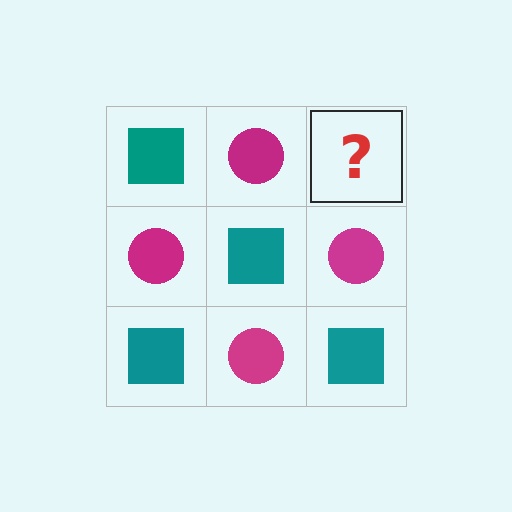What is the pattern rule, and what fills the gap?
The rule is that it alternates teal square and magenta circle in a checkerboard pattern. The gap should be filled with a teal square.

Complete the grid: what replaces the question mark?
The question mark should be replaced with a teal square.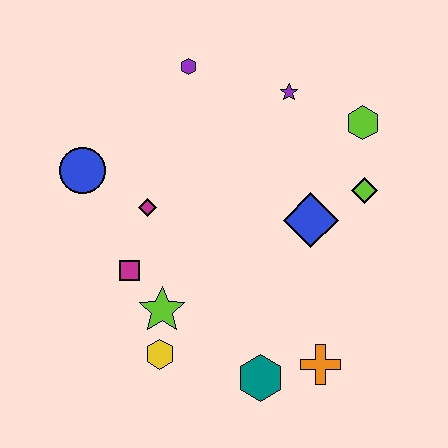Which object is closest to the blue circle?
The magenta diamond is closest to the blue circle.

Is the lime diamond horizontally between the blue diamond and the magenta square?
No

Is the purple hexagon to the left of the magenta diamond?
No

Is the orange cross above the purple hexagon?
No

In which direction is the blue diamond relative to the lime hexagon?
The blue diamond is below the lime hexagon.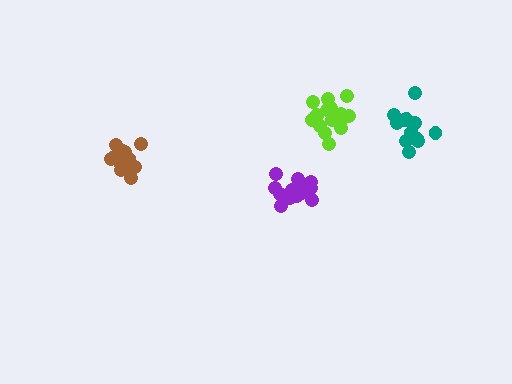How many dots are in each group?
Group 1: 17 dots, Group 2: 16 dots, Group 3: 14 dots, Group 4: 13 dots (60 total).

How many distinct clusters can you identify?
There are 4 distinct clusters.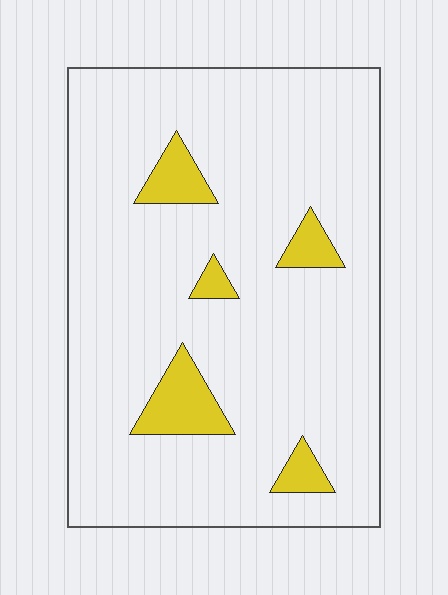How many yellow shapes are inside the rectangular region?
5.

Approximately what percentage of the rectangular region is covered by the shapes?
Approximately 10%.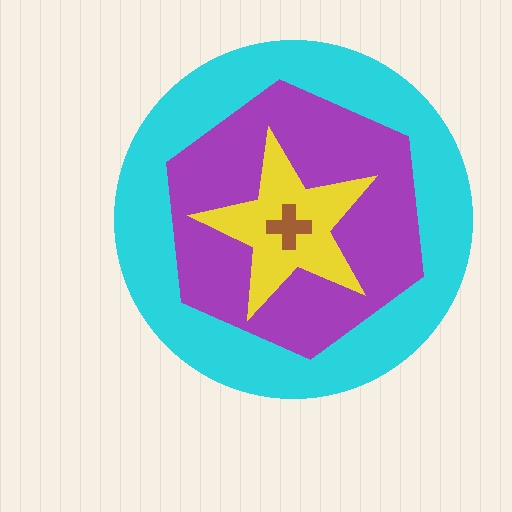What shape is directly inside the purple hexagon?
The yellow star.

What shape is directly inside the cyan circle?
The purple hexagon.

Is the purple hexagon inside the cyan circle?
Yes.